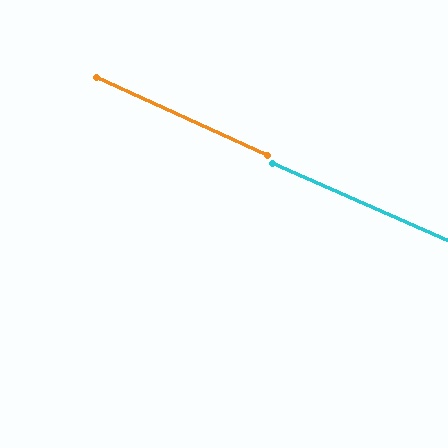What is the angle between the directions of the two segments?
Approximately 1 degree.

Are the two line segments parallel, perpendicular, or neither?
Parallel — their directions differ by only 0.9°.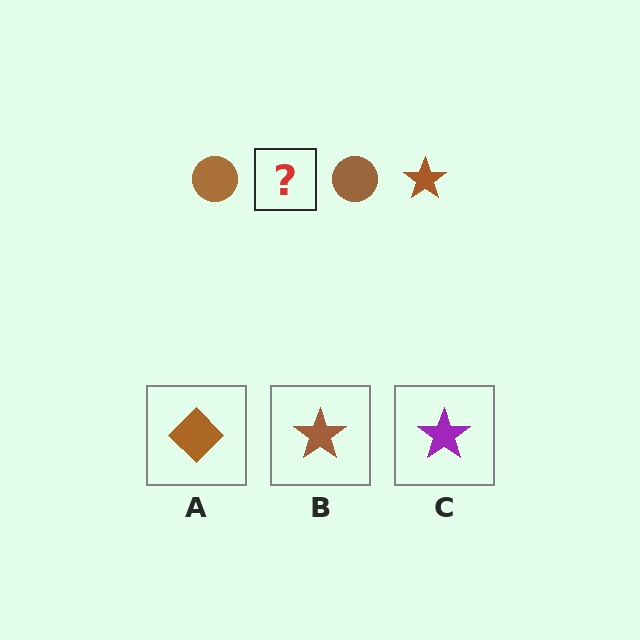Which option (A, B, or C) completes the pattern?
B.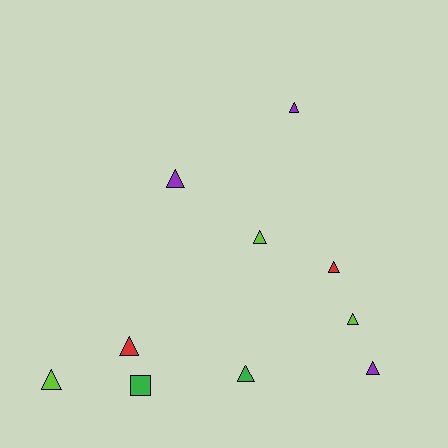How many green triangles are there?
There is 1 green triangle.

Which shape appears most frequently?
Triangle, with 9 objects.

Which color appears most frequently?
Purple, with 3 objects.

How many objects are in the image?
There are 10 objects.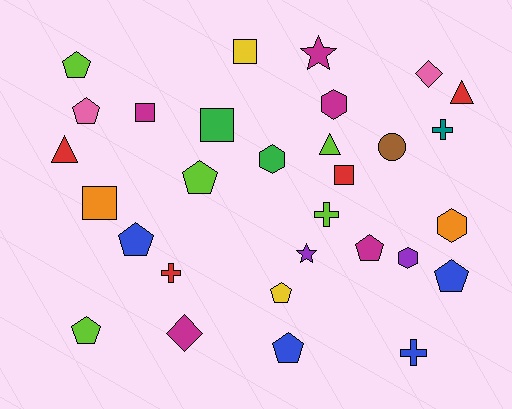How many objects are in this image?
There are 30 objects.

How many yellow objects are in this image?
There are 2 yellow objects.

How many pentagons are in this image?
There are 9 pentagons.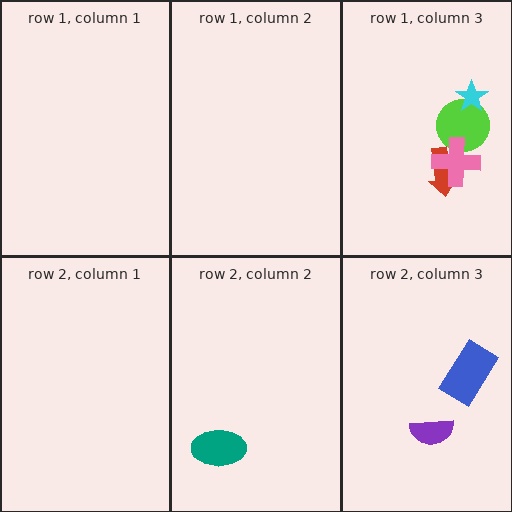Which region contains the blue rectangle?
The row 2, column 3 region.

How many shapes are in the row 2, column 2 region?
1.